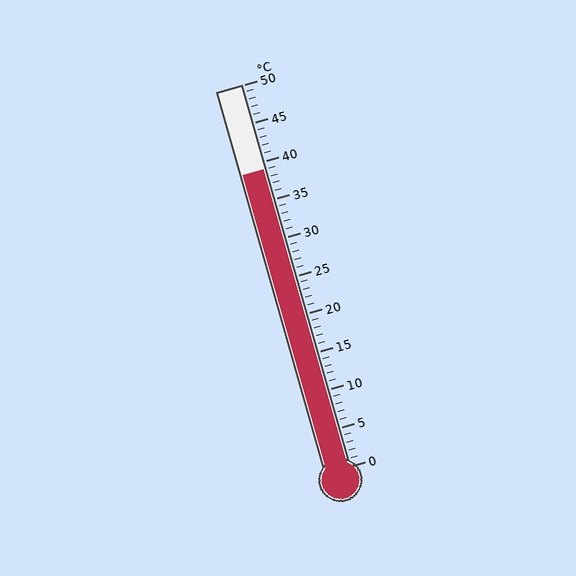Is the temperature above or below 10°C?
The temperature is above 10°C.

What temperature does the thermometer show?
The thermometer shows approximately 39°C.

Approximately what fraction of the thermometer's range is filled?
The thermometer is filled to approximately 80% of its range.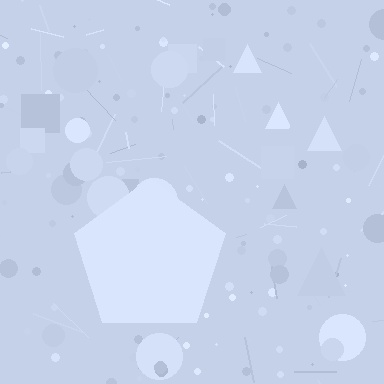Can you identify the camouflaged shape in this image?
The camouflaged shape is a pentagon.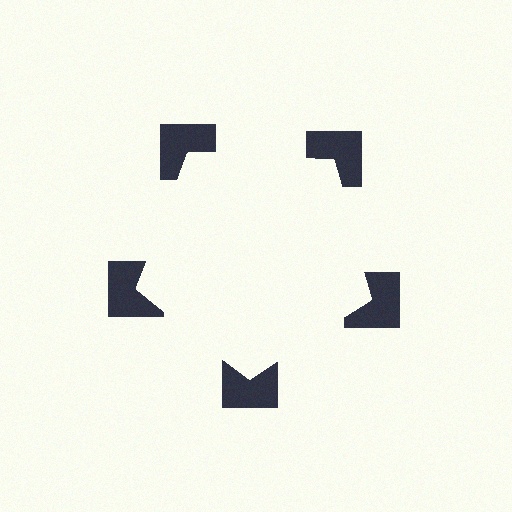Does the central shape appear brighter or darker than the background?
It typically appears slightly brighter than the background, even though no actual brightness change is drawn.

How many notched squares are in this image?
There are 5 — one at each vertex of the illusory pentagon.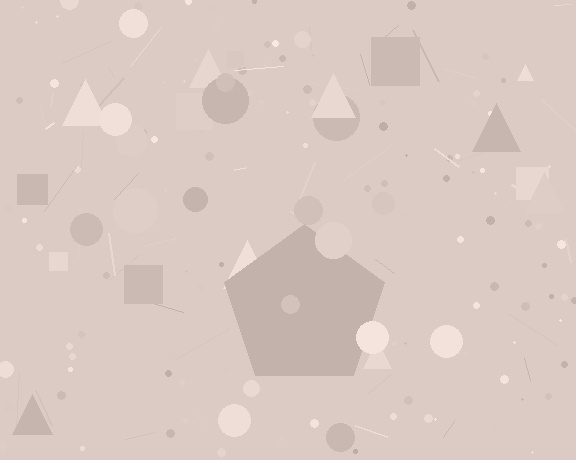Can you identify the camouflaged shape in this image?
The camouflaged shape is a pentagon.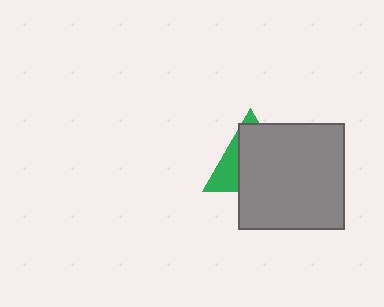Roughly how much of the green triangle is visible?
A small part of it is visible (roughly 30%).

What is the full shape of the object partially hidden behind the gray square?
The partially hidden object is a green triangle.